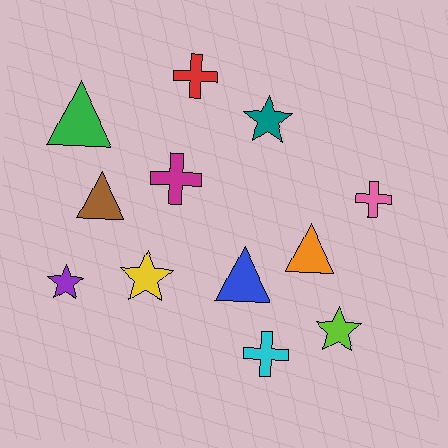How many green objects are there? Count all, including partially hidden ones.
There is 1 green object.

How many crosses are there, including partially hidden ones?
There are 4 crosses.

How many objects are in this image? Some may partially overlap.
There are 12 objects.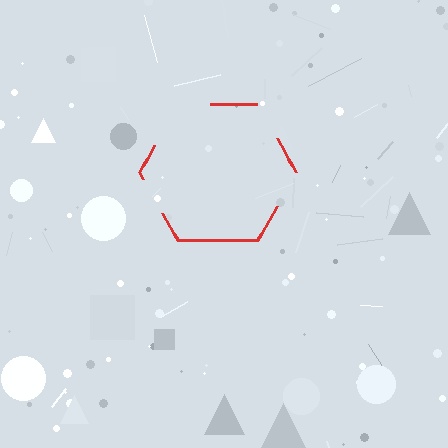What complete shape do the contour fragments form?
The contour fragments form a hexagon.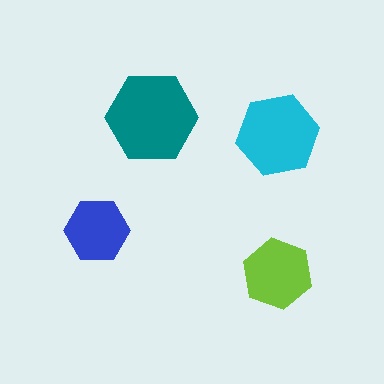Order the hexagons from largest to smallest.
the teal one, the cyan one, the lime one, the blue one.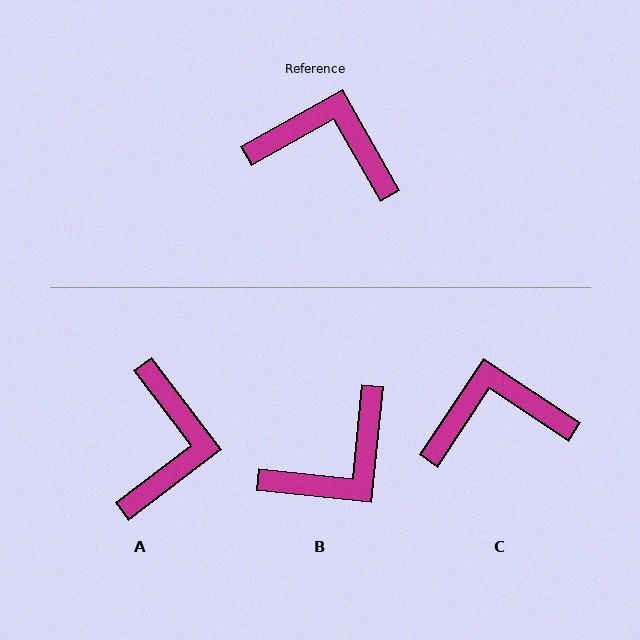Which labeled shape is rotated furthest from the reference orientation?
B, about 125 degrees away.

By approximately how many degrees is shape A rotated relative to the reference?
Approximately 82 degrees clockwise.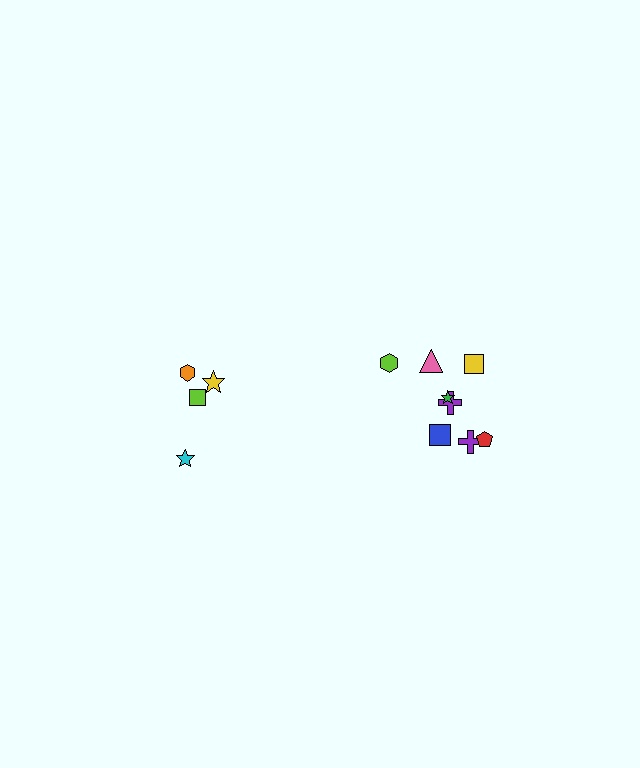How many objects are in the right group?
There are 8 objects.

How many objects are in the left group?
There are 4 objects.